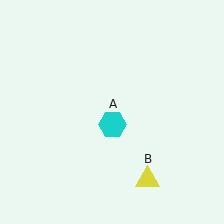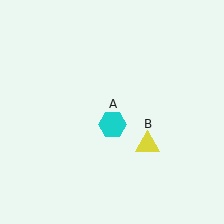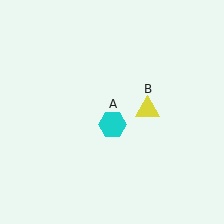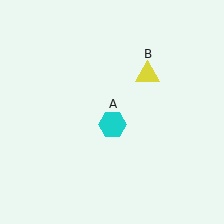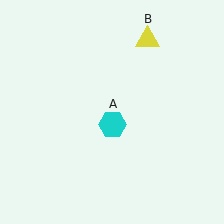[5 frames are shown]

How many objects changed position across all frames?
1 object changed position: yellow triangle (object B).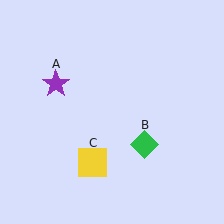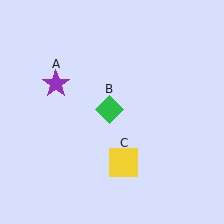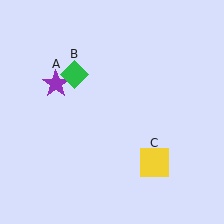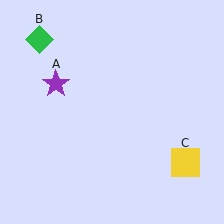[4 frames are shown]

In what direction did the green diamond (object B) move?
The green diamond (object B) moved up and to the left.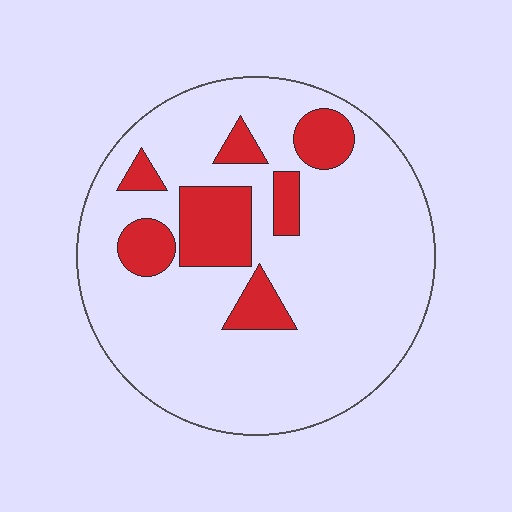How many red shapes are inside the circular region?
7.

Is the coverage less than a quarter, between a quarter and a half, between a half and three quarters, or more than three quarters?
Less than a quarter.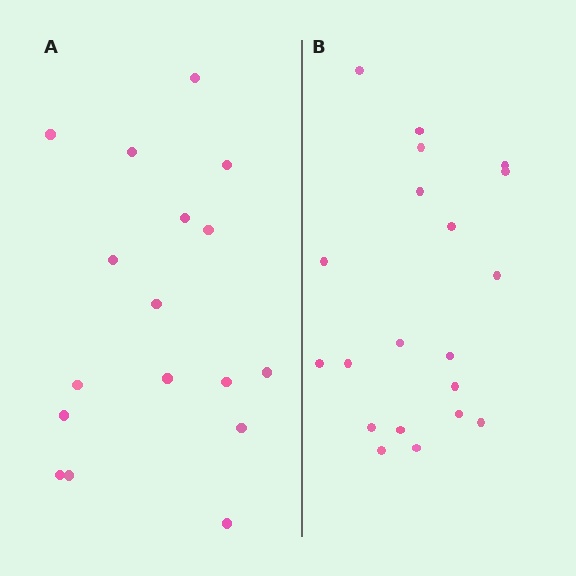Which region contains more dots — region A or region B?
Region B (the right region) has more dots.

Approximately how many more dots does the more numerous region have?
Region B has just a few more — roughly 2 or 3 more dots than region A.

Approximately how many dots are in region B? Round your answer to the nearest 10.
About 20 dots.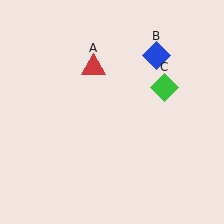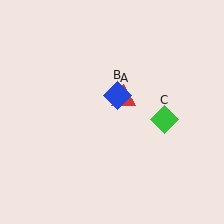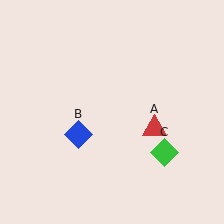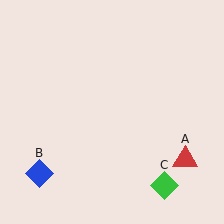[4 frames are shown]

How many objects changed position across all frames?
3 objects changed position: red triangle (object A), blue diamond (object B), green diamond (object C).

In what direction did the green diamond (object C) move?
The green diamond (object C) moved down.